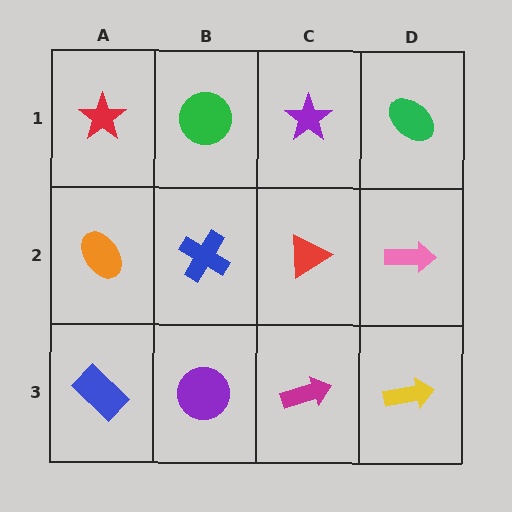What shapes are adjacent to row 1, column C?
A red triangle (row 2, column C), a green circle (row 1, column B), a green ellipse (row 1, column D).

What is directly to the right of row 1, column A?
A green circle.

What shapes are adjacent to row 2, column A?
A red star (row 1, column A), a blue rectangle (row 3, column A), a blue cross (row 2, column B).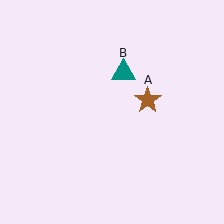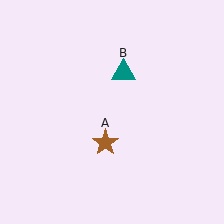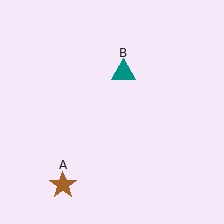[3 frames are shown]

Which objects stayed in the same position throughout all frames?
Teal triangle (object B) remained stationary.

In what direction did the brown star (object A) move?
The brown star (object A) moved down and to the left.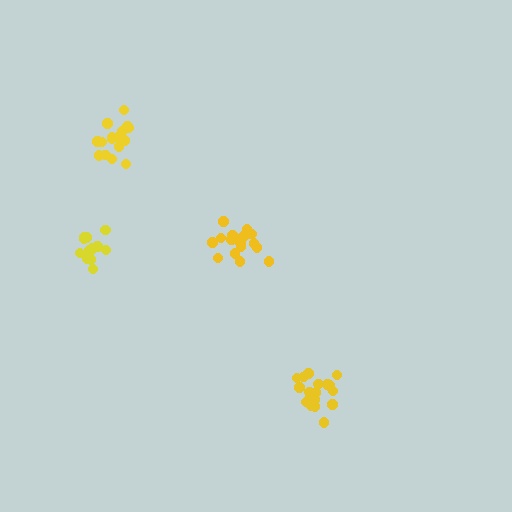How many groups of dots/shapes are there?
There are 4 groups.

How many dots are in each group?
Group 1: 17 dots, Group 2: 18 dots, Group 3: 16 dots, Group 4: 13 dots (64 total).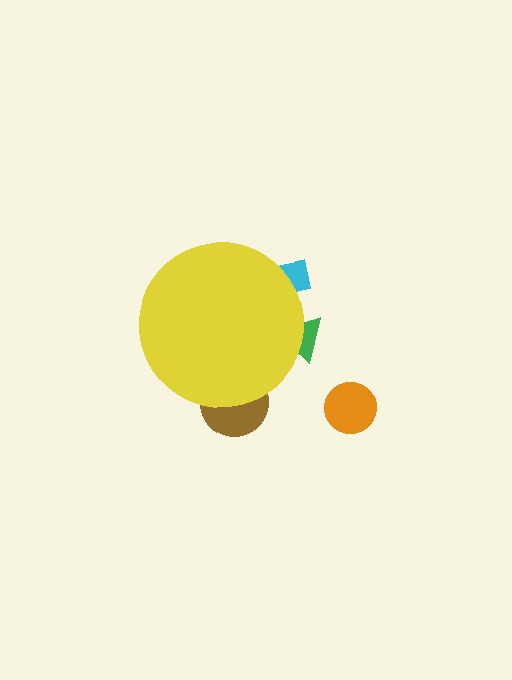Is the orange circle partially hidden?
No, the orange circle is fully visible.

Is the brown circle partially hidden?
Yes, the brown circle is partially hidden behind the yellow circle.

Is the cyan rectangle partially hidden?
Yes, the cyan rectangle is partially hidden behind the yellow circle.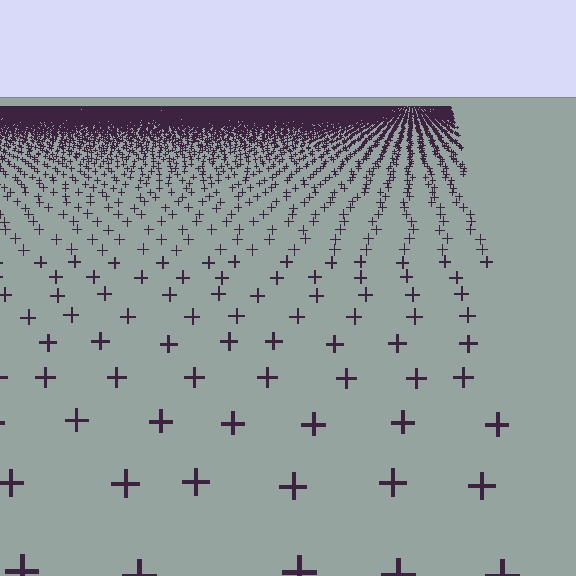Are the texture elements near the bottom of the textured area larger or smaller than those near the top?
Larger. Near the bottom, elements are closer to the viewer and appear at a bigger on-screen size.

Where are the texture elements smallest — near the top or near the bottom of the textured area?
Near the top.